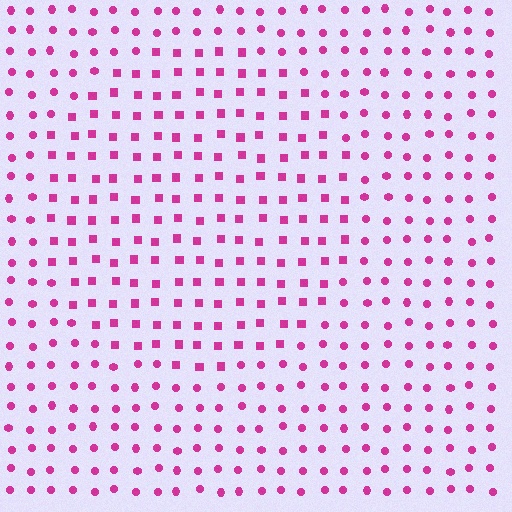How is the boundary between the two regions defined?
The boundary is defined by a change in element shape: squares inside vs. circles outside. All elements share the same color and spacing.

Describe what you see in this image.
The image is filled with small magenta elements arranged in a uniform grid. A circle-shaped region contains squares, while the surrounding area contains circles. The boundary is defined purely by the change in element shape.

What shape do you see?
I see a circle.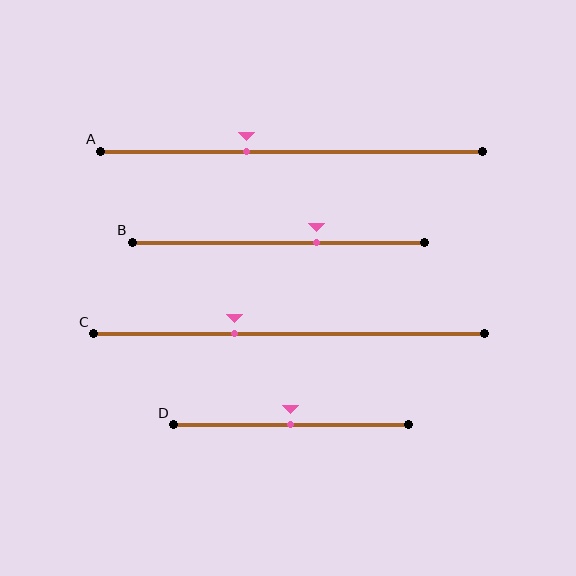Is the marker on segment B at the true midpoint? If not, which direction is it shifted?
No, the marker on segment B is shifted to the right by about 13% of the segment length.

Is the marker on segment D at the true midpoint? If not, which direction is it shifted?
Yes, the marker on segment D is at the true midpoint.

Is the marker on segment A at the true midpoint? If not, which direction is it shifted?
No, the marker on segment A is shifted to the left by about 12% of the segment length.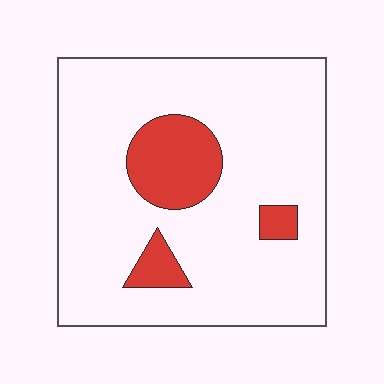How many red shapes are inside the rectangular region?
3.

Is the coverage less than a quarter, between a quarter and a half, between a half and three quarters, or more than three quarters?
Less than a quarter.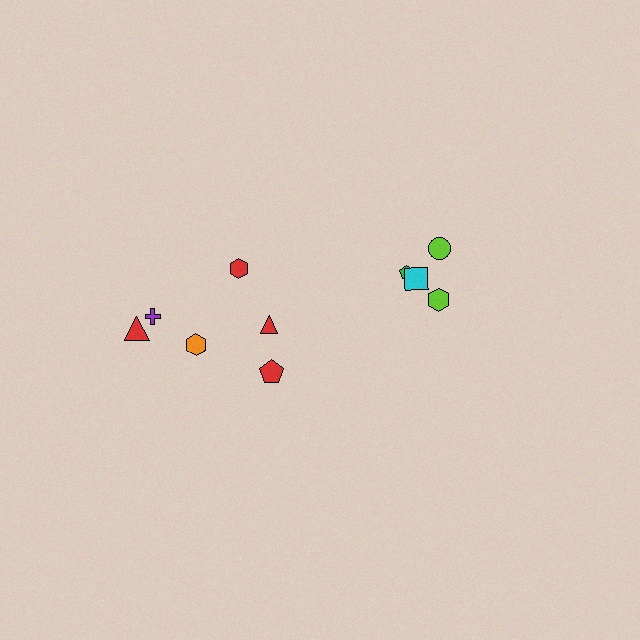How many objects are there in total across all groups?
There are 10 objects.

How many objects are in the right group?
There are 4 objects.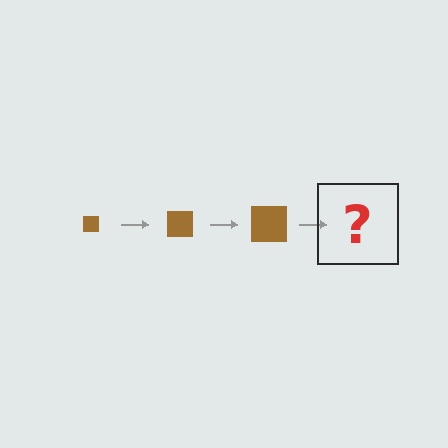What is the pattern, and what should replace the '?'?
The pattern is that the square gets progressively larger each step. The '?' should be a brown square, larger than the previous one.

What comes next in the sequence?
The next element should be a brown square, larger than the previous one.